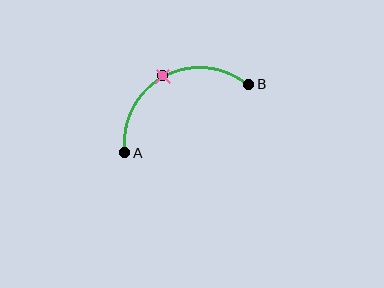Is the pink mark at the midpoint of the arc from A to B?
Yes. The pink mark lies on the arc at equal arc-length from both A and B — it is the arc midpoint.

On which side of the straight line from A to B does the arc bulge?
The arc bulges above the straight line connecting A and B.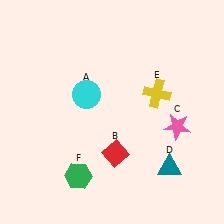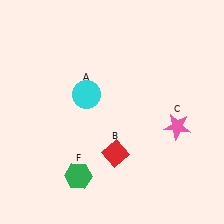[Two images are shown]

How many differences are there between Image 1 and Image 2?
There are 2 differences between the two images.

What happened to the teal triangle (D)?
The teal triangle (D) was removed in Image 2. It was in the bottom-right area of Image 1.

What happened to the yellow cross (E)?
The yellow cross (E) was removed in Image 2. It was in the top-right area of Image 1.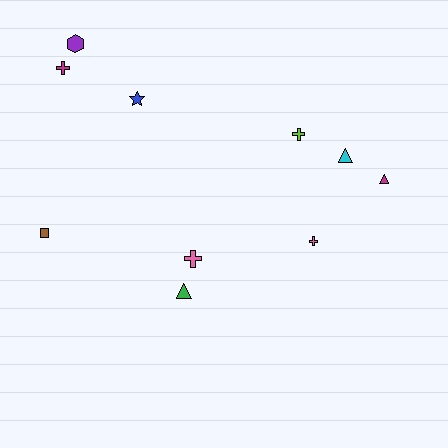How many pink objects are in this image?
There are 2 pink objects.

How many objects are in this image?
There are 10 objects.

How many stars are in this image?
There is 1 star.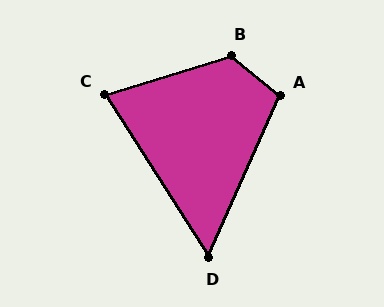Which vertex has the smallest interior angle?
D, at approximately 56 degrees.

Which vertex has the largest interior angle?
B, at approximately 124 degrees.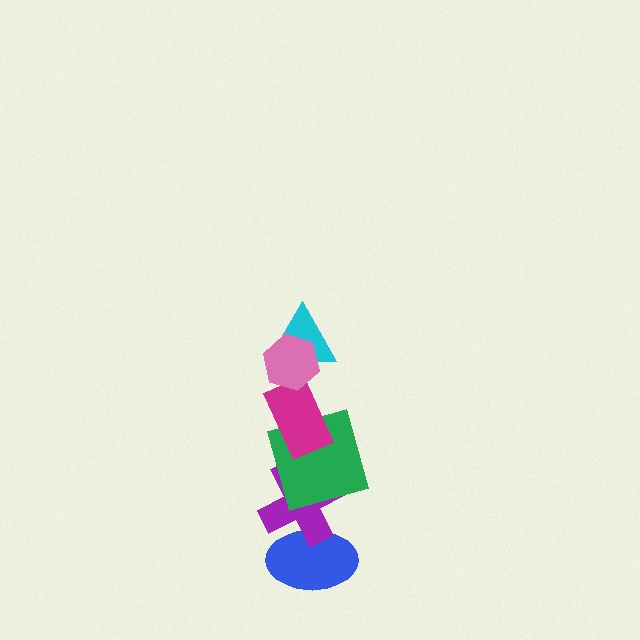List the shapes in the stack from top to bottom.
From top to bottom: the pink hexagon, the cyan triangle, the magenta rectangle, the green square, the purple cross, the blue ellipse.